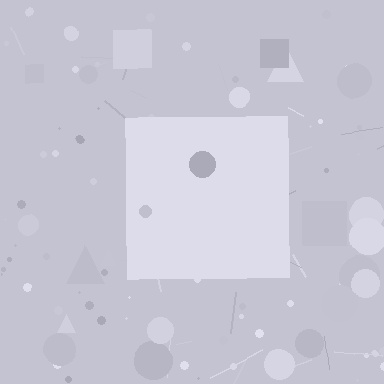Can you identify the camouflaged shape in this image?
The camouflaged shape is a square.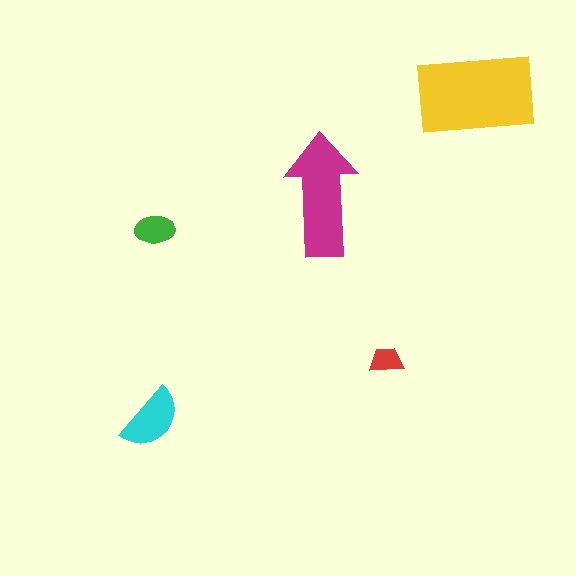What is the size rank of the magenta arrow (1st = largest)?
2nd.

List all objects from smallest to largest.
The red trapezoid, the green ellipse, the cyan semicircle, the magenta arrow, the yellow rectangle.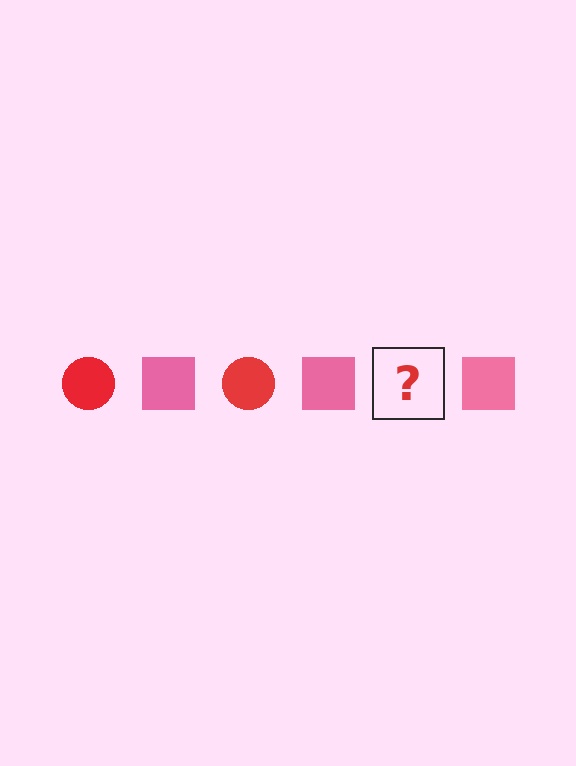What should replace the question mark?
The question mark should be replaced with a red circle.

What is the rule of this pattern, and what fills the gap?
The rule is that the pattern alternates between red circle and pink square. The gap should be filled with a red circle.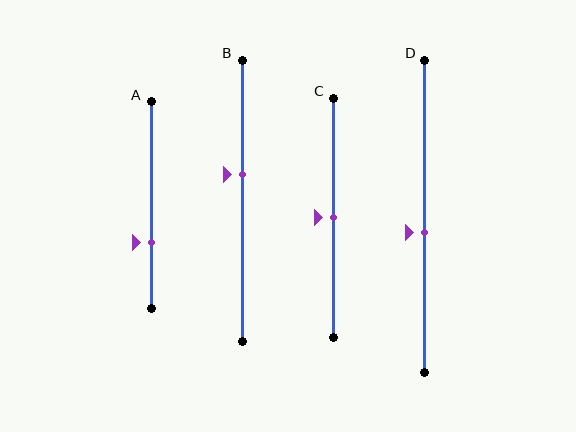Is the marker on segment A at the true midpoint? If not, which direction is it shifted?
No, the marker on segment A is shifted downward by about 18% of the segment length.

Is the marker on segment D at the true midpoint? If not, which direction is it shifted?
No, the marker on segment D is shifted downward by about 5% of the segment length.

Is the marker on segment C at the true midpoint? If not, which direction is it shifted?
Yes, the marker on segment C is at the true midpoint.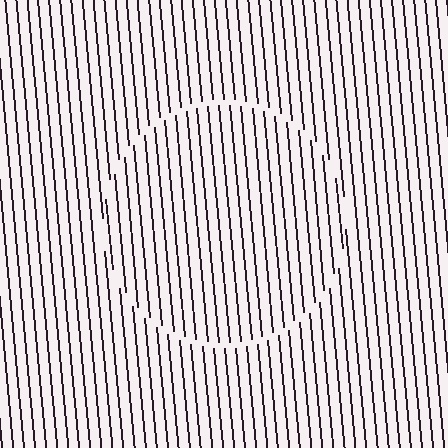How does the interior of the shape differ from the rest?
The interior of the shape contains the same grating, shifted by half a period — the contour is defined by the phase discontinuity where line-ends from the inner and outer gratings abut.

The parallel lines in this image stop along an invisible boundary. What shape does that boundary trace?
An illusory circle. The interior of the shape contains the same grating, shifted by half a period — the contour is defined by the phase discontinuity where line-ends from the inner and outer gratings abut.